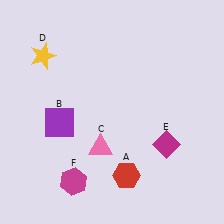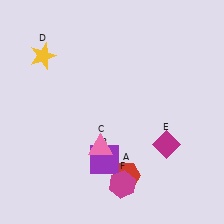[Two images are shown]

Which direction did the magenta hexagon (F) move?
The magenta hexagon (F) moved right.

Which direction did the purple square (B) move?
The purple square (B) moved right.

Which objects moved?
The objects that moved are: the purple square (B), the magenta hexagon (F).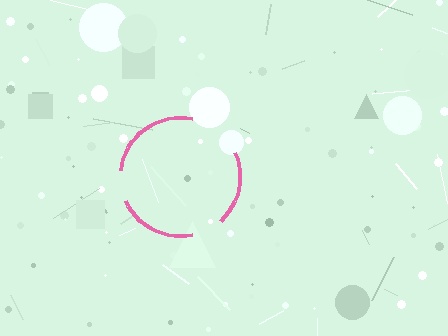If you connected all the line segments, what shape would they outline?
They would outline a circle.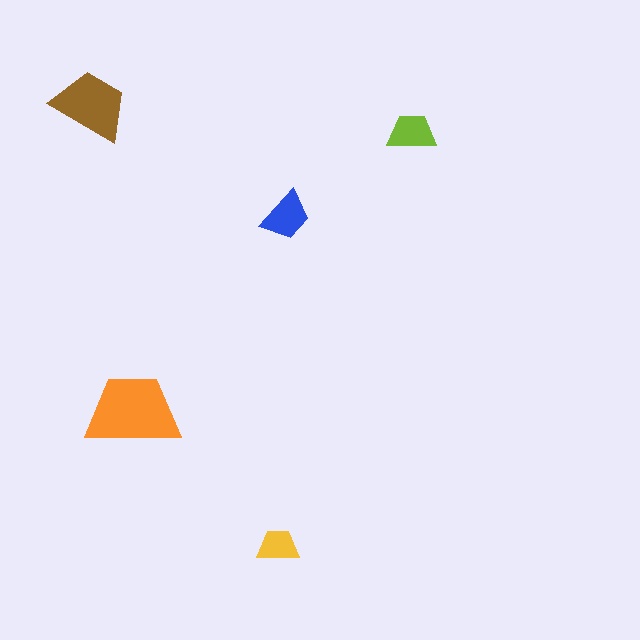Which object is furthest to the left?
The brown trapezoid is leftmost.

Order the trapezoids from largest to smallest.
the orange one, the brown one, the blue one, the lime one, the yellow one.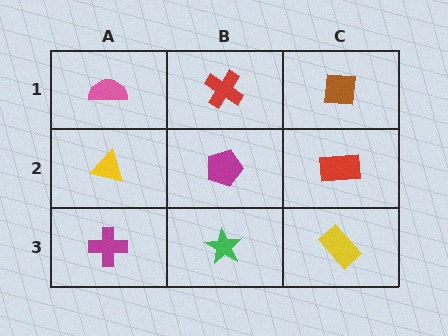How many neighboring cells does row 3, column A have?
2.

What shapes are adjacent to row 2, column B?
A red cross (row 1, column B), a green star (row 3, column B), a yellow triangle (row 2, column A), a red rectangle (row 2, column C).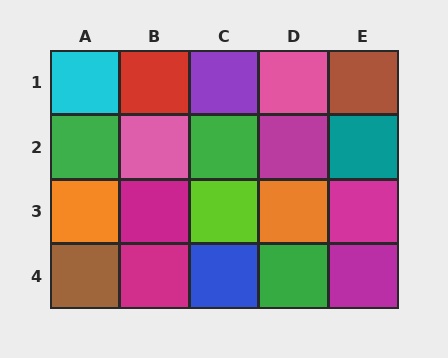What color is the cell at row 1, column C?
Purple.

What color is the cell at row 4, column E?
Magenta.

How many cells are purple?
1 cell is purple.